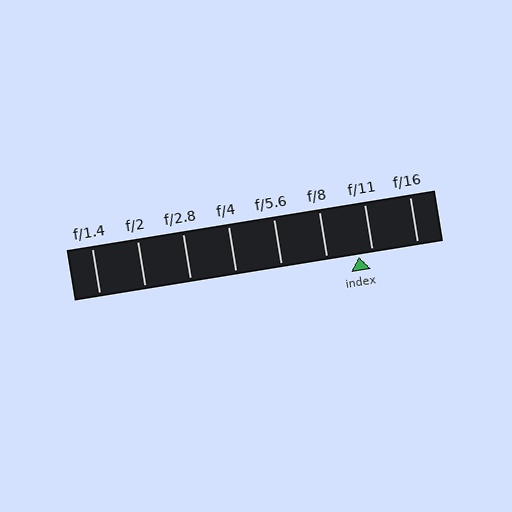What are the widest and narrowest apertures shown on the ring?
The widest aperture shown is f/1.4 and the narrowest is f/16.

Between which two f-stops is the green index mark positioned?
The index mark is between f/8 and f/11.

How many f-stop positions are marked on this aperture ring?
There are 8 f-stop positions marked.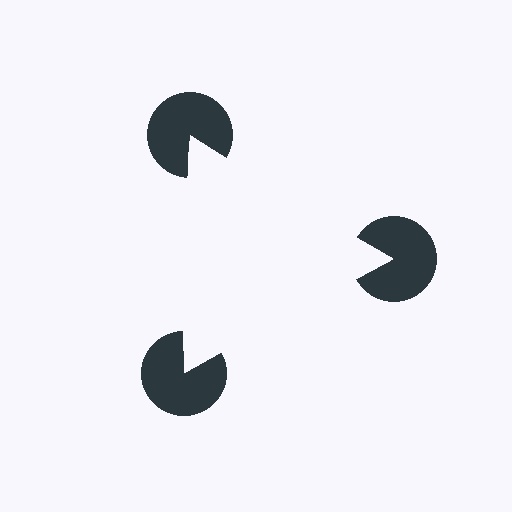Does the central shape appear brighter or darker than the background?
It typically appears slightly brighter than the background, even though no actual brightness change is drawn.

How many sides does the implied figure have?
3 sides.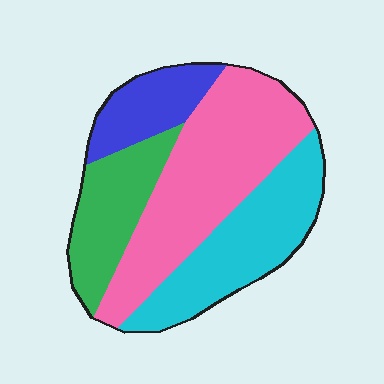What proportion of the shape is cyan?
Cyan takes up about one quarter (1/4) of the shape.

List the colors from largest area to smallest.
From largest to smallest: pink, cyan, green, blue.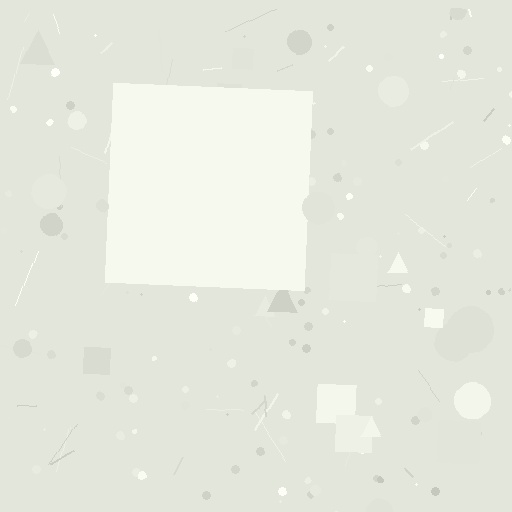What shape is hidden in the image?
A square is hidden in the image.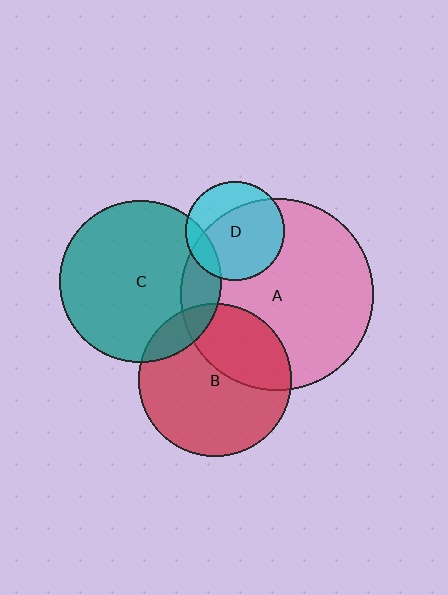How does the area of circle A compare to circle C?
Approximately 1.4 times.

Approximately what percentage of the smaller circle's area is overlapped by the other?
Approximately 15%.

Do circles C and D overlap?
Yes.